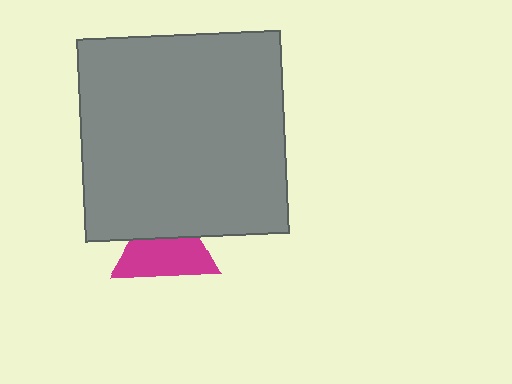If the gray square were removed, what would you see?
You would see the complete magenta triangle.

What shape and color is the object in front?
The object in front is a gray square.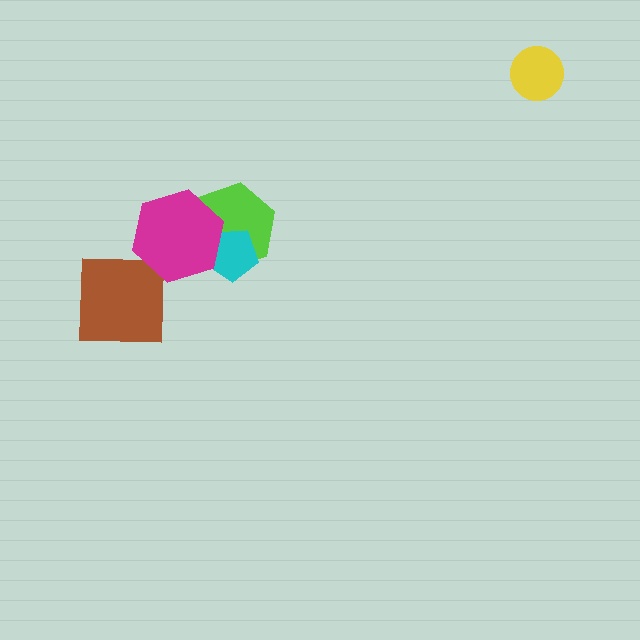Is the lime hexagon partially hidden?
Yes, it is partially covered by another shape.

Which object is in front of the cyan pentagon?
The magenta hexagon is in front of the cyan pentagon.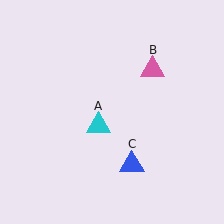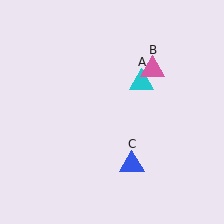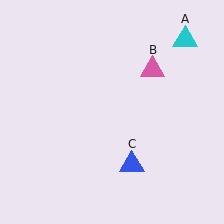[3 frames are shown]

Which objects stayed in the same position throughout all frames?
Pink triangle (object B) and blue triangle (object C) remained stationary.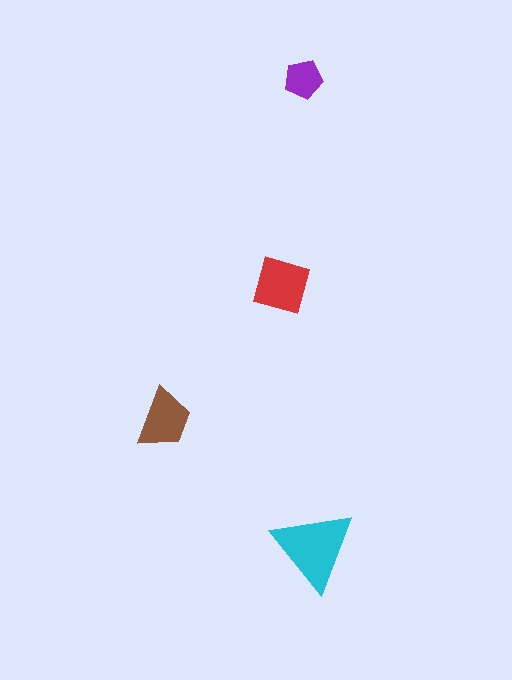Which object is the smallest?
The purple pentagon.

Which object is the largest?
The cyan triangle.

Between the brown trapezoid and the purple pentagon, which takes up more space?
The brown trapezoid.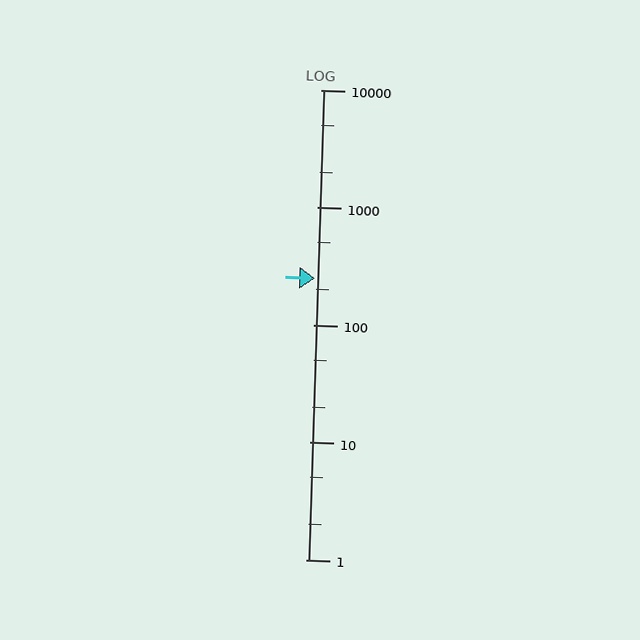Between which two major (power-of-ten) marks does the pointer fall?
The pointer is between 100 and 1000.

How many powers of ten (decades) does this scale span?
The scale spans 4 decades, from 1 to 10000.